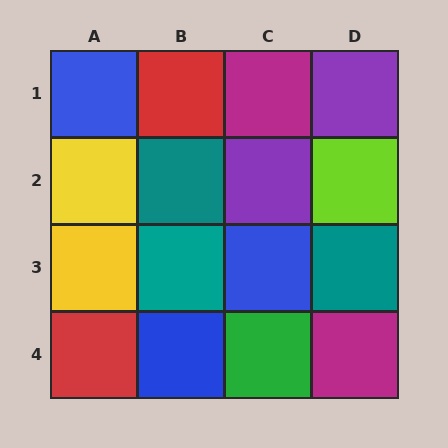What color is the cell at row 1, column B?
Red.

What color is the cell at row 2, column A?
Yellow.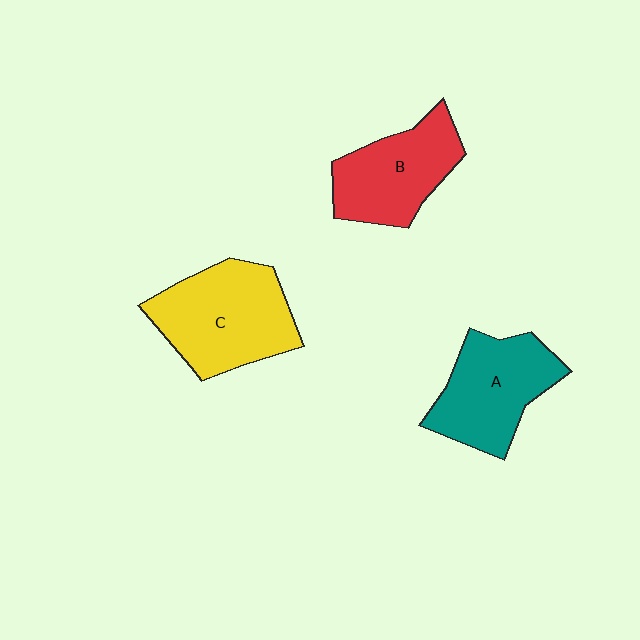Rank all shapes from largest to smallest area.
From largest to smallest: C (yellow), A (teal), B (red).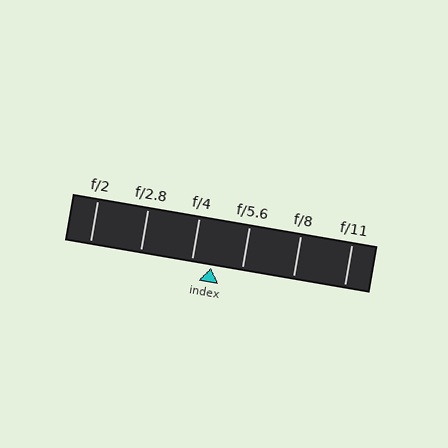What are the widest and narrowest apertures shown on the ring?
The widest aperture shown is f/2 and the narrowest is f/11.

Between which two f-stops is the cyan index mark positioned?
The index mark is between f/4 and f/5.6.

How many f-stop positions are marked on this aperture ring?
There are 6 f-stop positions marked.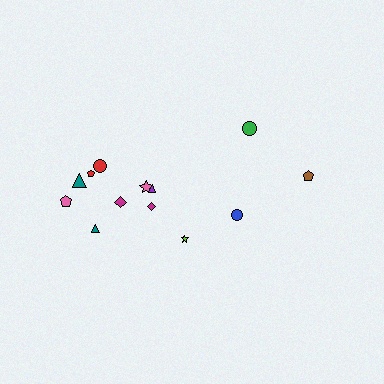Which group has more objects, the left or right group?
The left group.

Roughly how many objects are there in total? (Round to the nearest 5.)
Roughly 15 objects in total.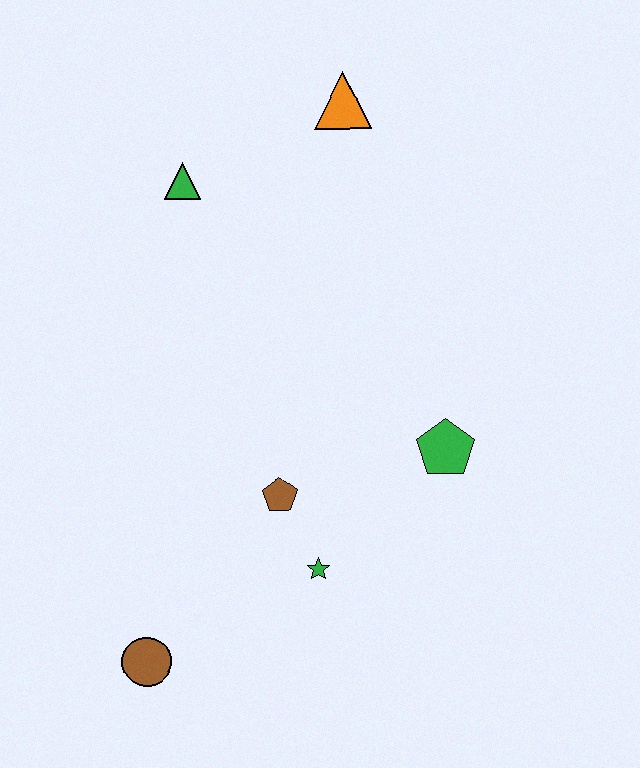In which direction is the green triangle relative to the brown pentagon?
The green triangle is above the brown pentagon.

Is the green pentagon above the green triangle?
No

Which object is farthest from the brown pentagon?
The orange triangle is farthest from the brown pentagon.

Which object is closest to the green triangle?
The orange triangle is closest to the green triangle.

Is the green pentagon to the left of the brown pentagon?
No